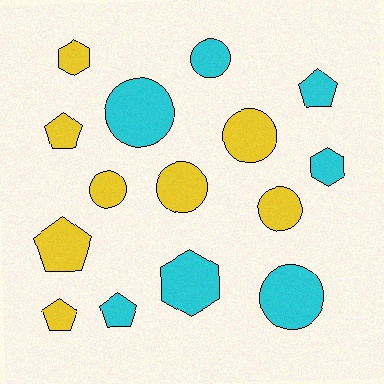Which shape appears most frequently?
Circle, with 7 objects.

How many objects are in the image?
There are 15 objects.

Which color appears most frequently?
Yellow, with 8 objects.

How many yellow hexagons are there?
There is 1 yellow hexagon.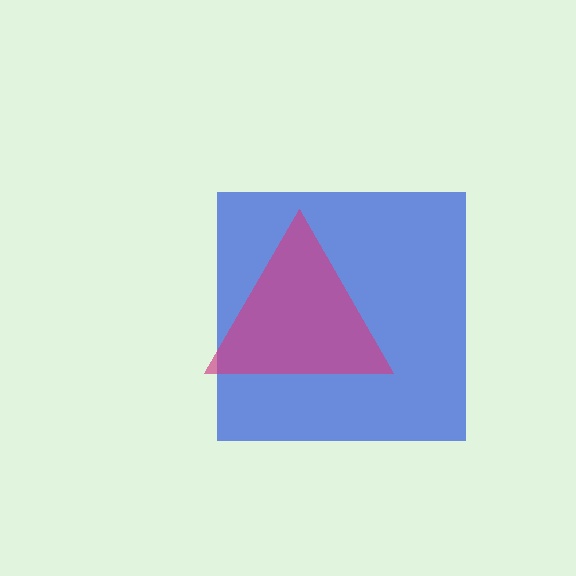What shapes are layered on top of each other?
The layered shapes are: a blue square, a magenta triangle.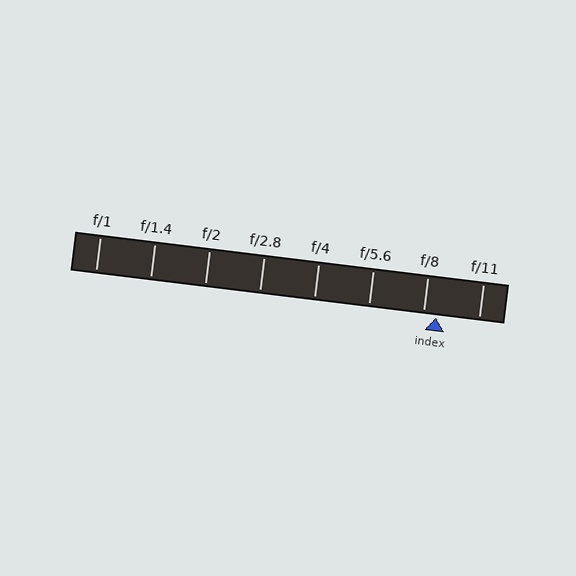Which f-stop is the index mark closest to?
The index mark is closest to f/8.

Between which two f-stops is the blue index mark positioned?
The index mark is between f/8 and f/11.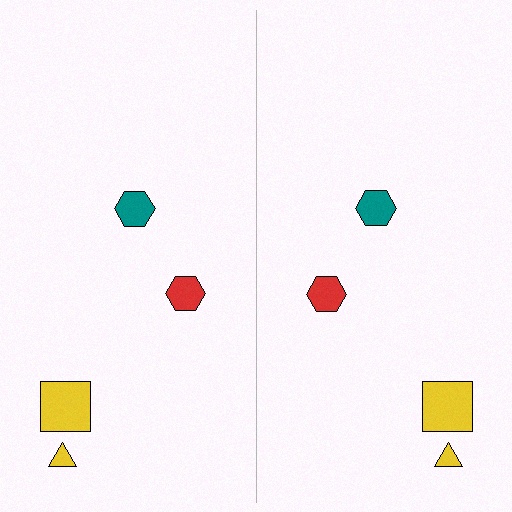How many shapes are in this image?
There are 8 shapes in this image.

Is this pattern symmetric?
Yes, this pattern has bilateral (reflection) symmetry.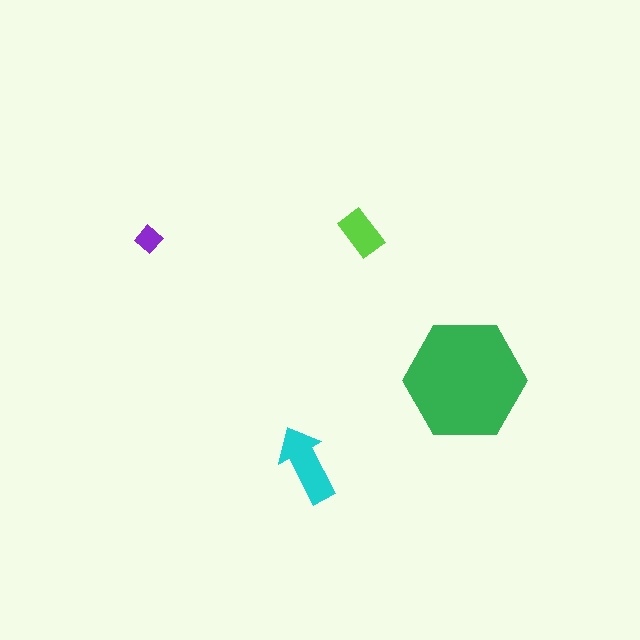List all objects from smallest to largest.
The purple diamond, the lime rectangle, the cyan arrow, the green hexagon.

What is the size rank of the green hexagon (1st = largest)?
1st.